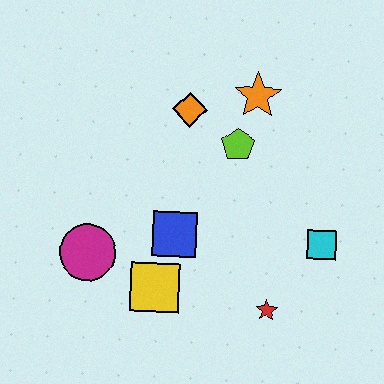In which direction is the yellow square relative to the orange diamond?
The yellow square is below the orange diamond.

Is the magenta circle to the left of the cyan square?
Yes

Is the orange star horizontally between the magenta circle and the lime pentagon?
No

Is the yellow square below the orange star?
Yes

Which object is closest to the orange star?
The lime pentagon is closest to the orange star.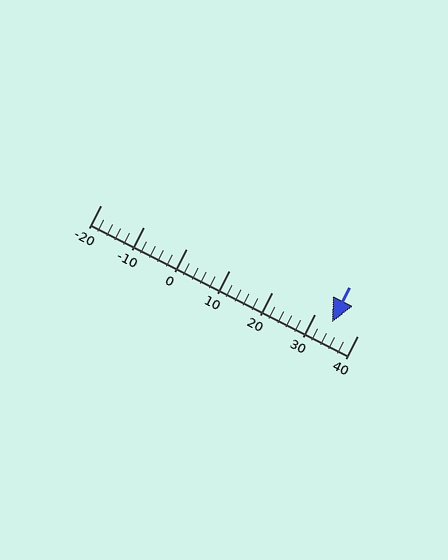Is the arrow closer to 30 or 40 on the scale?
The arrow is closer to 30.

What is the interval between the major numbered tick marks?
The major tick marks are spaced 10 units apart.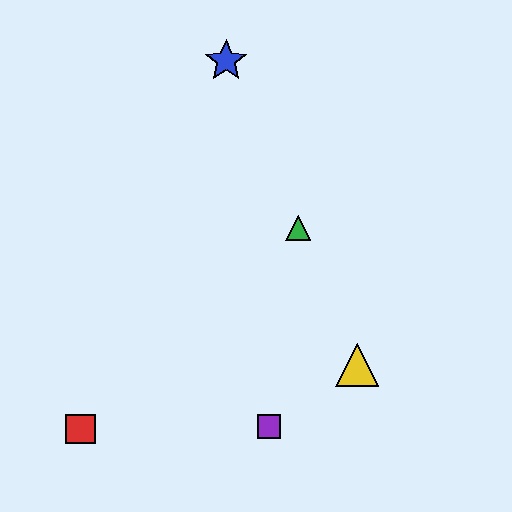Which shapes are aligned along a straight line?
The blue star, the green triangle, the yellow triangle are aligned along a straight line.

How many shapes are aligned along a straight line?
3 shapes (the blue star, the green triangle, the yellow triangle) are aligned along a straight line.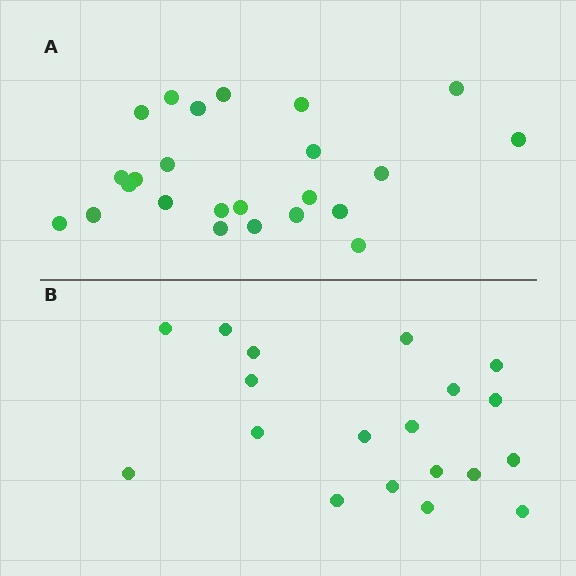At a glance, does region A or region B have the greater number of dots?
Region A (the top region) has more dots.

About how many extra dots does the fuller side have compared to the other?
Region A has about 5 more dots than region B.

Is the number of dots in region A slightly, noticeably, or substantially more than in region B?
Region A has noticeably more, but not dramatically so. The ratio is roughly 1.3 to 1.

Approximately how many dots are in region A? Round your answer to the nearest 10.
About 20 dots. (The exact count is 24, which rounds to 20.)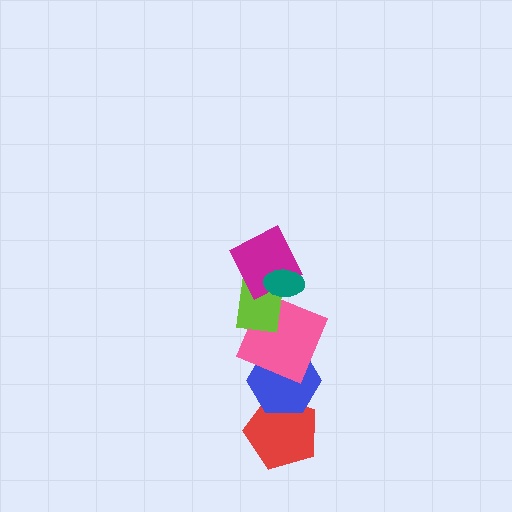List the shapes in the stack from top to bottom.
From top to bottom: the teal ellipse, the magenta square, the lime rectangle, the pink square, the blue hexagon, the red pentagon.